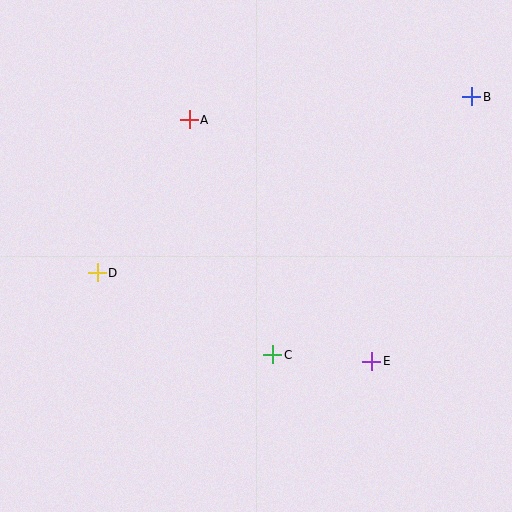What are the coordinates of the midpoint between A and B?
The midpoint between A and B is at (331, 108).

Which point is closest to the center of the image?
Point C at (273, 355) is closest to the center.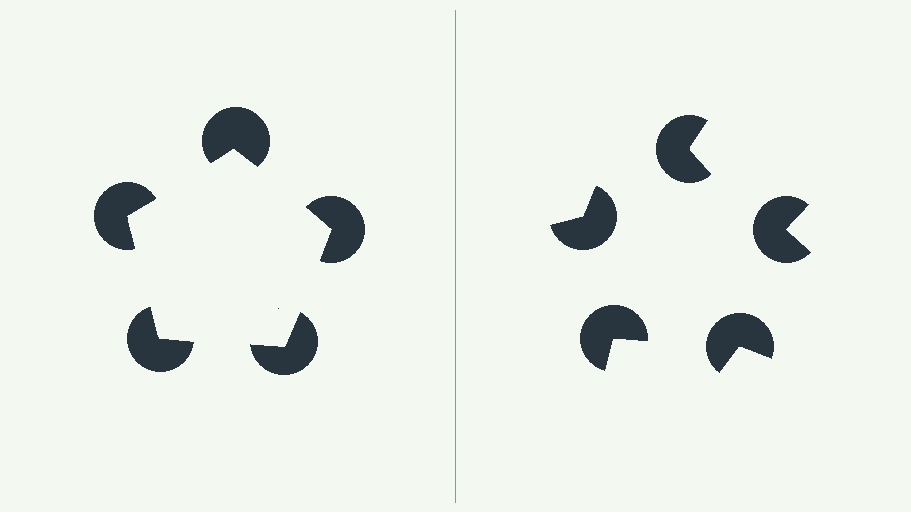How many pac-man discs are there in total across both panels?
10 — 5 on each side.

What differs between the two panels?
The pac-man discs are positioned identically on both sides; only the wedge orientations differ. On the left they align to a pentagon; on the right they are misaligned.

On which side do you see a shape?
An illusory pentagon appears on the left side. On the right side the wedge cuts are rotated, so no coherent shape forms.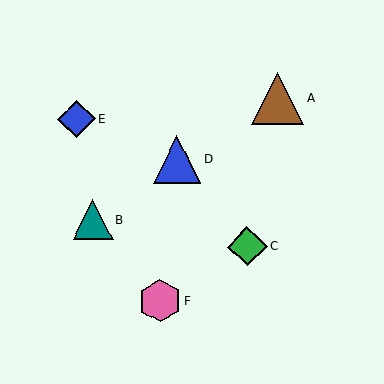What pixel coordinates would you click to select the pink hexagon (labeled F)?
Click at (160, 301) to select the pink hexagon F.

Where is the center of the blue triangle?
The center of the blue triangle is at (177, 160).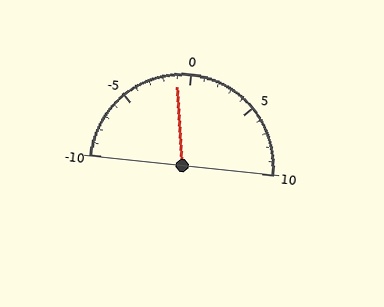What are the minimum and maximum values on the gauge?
The gauge ranges from -10 to 10.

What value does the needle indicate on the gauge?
The needle indicates approximately -1.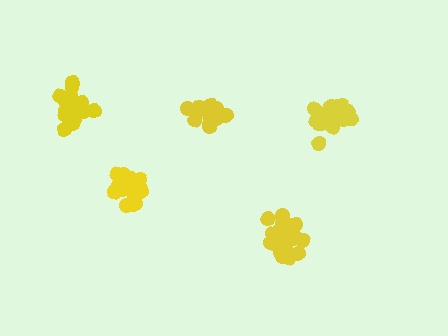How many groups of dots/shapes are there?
There are 5 groups.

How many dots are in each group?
Group 1: 21 dots, Group 2: 20 dots, Group 3: 16 dots, Group 4: 20 dots, Group 5: 21 dots (98 total).